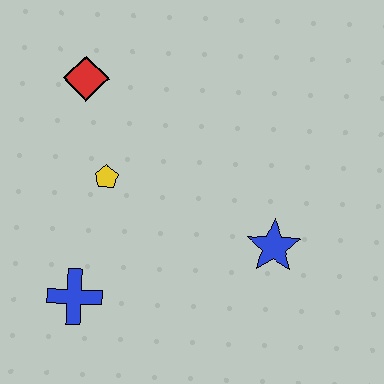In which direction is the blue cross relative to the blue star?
The blue cross is to the left of the blue star.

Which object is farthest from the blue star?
The red diamond is farthest from the blue star.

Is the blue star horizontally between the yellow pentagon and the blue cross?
No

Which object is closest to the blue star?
The yellow pentagon is closest to the blue star.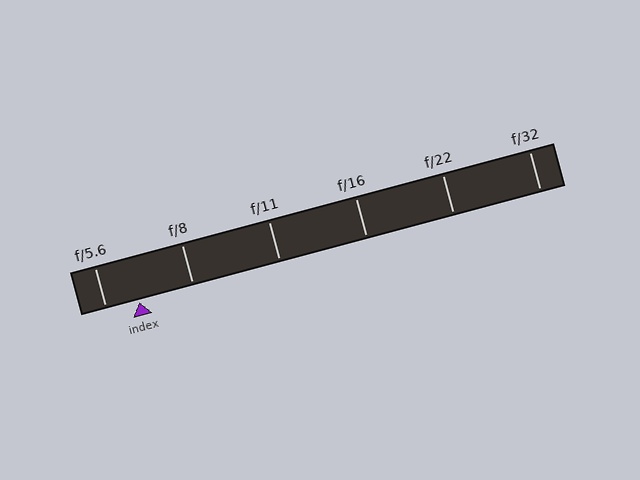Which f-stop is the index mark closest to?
The index mark is closest to f/5.6.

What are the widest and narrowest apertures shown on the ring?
The widest aperture shown is f/5.6 and the narrowest is f/32.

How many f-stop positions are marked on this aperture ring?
There are 6 f-stop positions marked.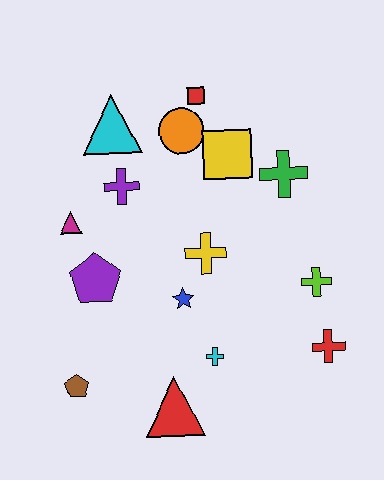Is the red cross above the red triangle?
Yes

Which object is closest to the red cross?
The lime cross is closest to the red cross.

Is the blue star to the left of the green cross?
Yes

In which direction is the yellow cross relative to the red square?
The yellow cross is below the red square.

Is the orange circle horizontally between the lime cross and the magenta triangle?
Yes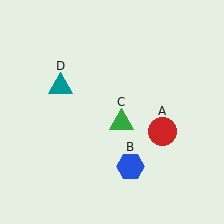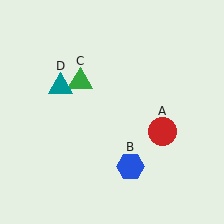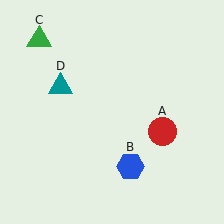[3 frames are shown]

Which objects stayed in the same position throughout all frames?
Red circle (object A) and blue hexagon (object B) and teal triangle (object D) remained stationary.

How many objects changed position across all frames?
1 object changed position: green triangle (object C).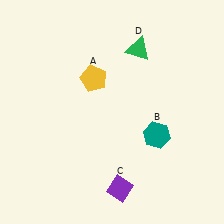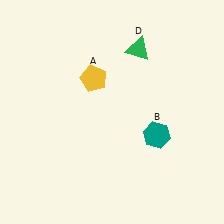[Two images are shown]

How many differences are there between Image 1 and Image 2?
There is 1 difference between the two images.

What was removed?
The purple diamond (C) was removed in Image 2.